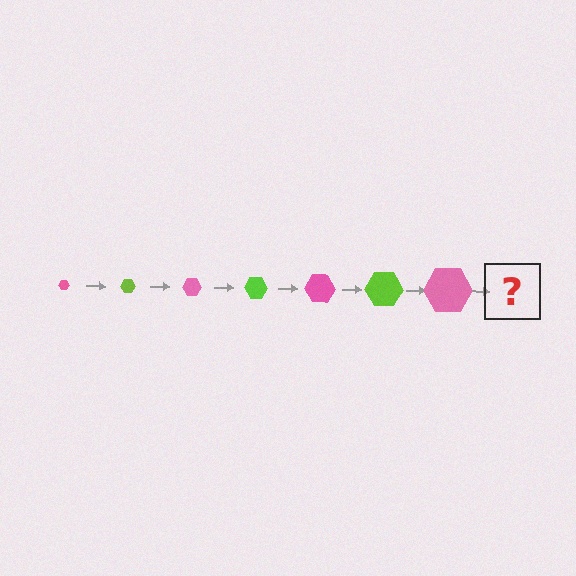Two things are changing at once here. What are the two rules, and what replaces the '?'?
The two rules are that the hexagon grows larger each step and the color cycles through pink and lime. The '?' should be a lime hexagon, larger than the previous one.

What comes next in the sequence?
The next element should be a lime hexagon, larger than the previous one.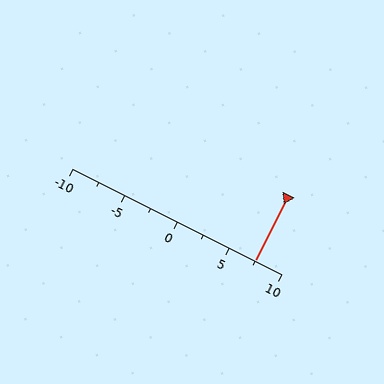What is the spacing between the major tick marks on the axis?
The major ticks are spaced 5 apart.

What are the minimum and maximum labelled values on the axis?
The axis runs from -10 to 10.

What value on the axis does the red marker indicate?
The marker indicates approximately 7.5.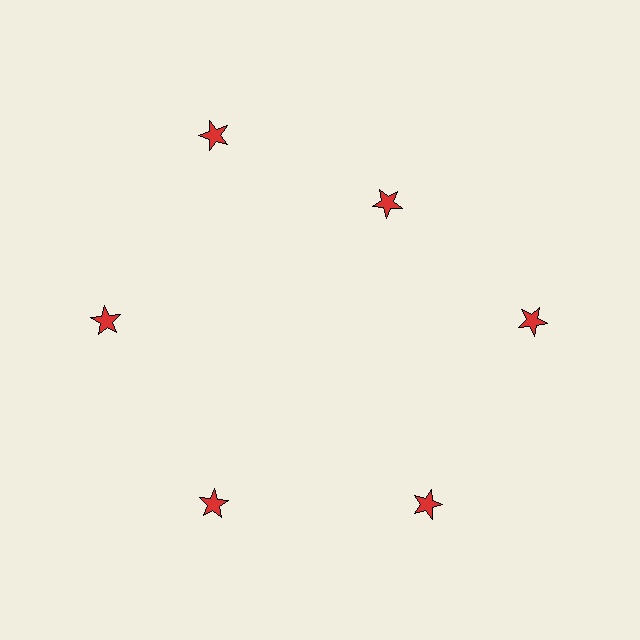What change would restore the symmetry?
The symmetry would be restored by moving it outward, back onto the ring so that all 6 stars sit at equal angles and equal distance from the center.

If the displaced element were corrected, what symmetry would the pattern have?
It would have 6-fold rotational symmetry — the pattern would map onto itself every 60 degrees.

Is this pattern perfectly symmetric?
No. The 6 red stars are arranged in a ring, but one element near the 1 o'clock position is pulled inward toward the center, breaking the 6-fold rotational symmetry.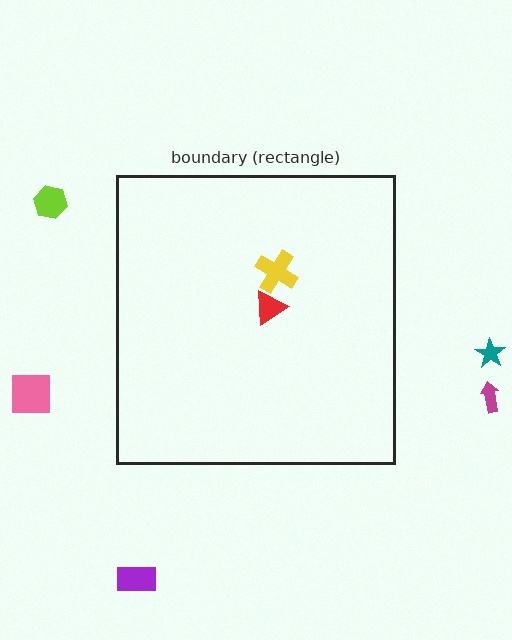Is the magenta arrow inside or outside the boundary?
Outside.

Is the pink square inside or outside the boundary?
Outside.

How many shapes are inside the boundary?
2 inside, 5 outside.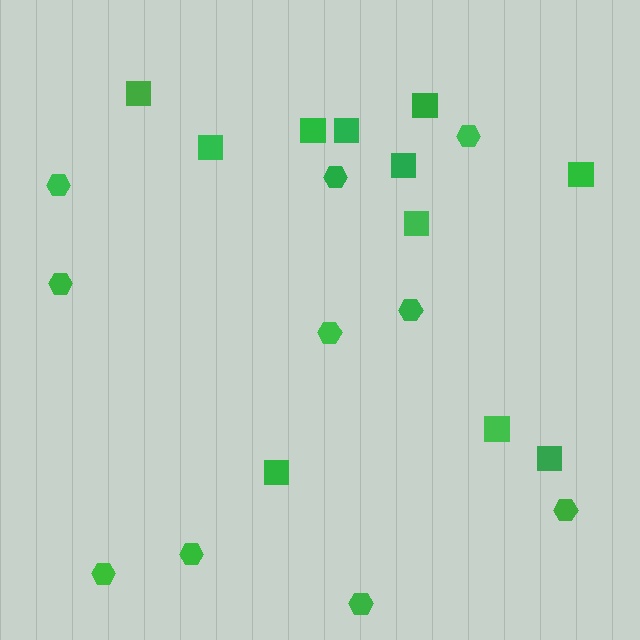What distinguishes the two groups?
There are 2 groups: one group of hexagons (10) and one group of squares (11).